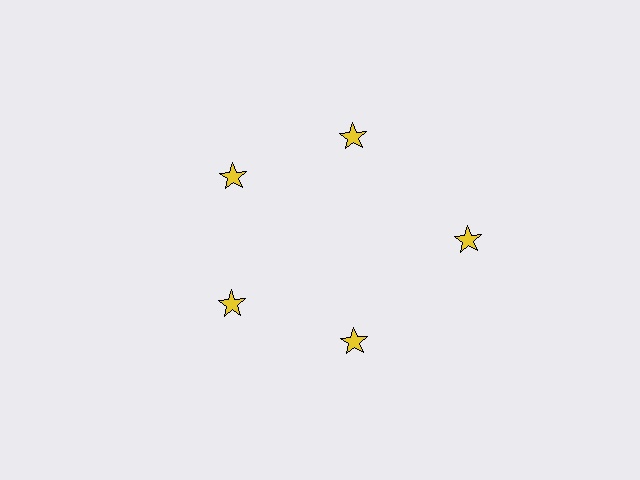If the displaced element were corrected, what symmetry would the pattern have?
It would have 5-fold rotational symmetry — the pattern would map onto itself every 72 degrees.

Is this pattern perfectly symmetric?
No. The 5 yellow stars are arranged in a ring, but one element near the 3 o'clock position is pushed outward from the center, breaking the 5-fold rotational symmetry.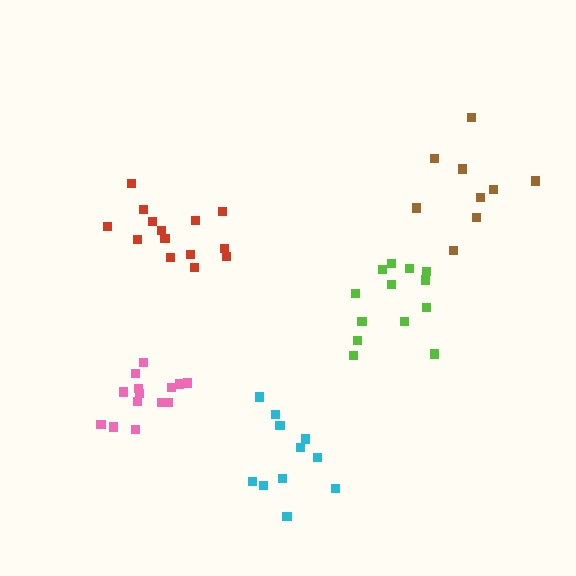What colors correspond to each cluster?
The clusters are colored: lime, red, brown, pink, cyan.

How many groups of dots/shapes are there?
There are 5 groups.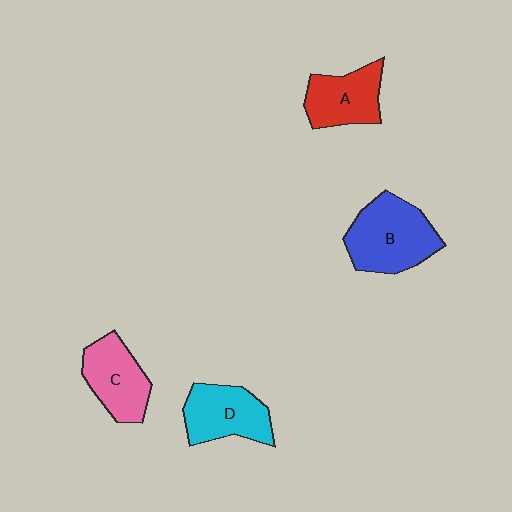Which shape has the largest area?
Shape B (blue).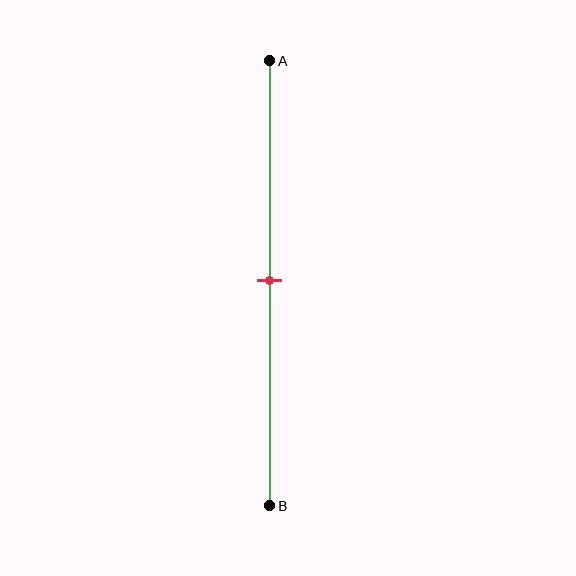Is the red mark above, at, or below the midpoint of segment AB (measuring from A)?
The red mark is approximately at the midpoint of segment AB.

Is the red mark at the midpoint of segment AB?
Yes, the mark is approximately at the midpoint.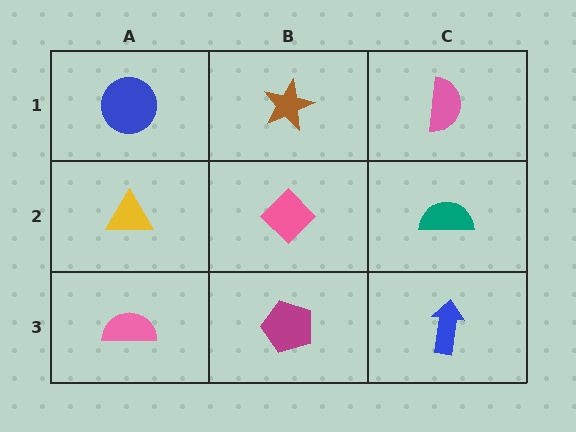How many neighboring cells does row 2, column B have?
4.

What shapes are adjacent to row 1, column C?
A teal semicircle (row 2, column C), a brown star (row 1, column B).